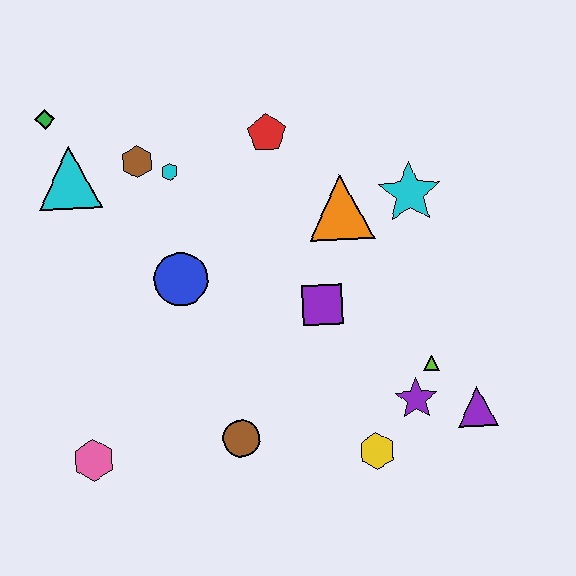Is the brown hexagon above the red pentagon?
No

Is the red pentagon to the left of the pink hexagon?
No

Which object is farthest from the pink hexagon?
The cyan star is farthest from the pink hexagon.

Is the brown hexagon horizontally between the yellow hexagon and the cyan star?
No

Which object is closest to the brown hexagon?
The cyan hexagon is closest to the brown hexagon.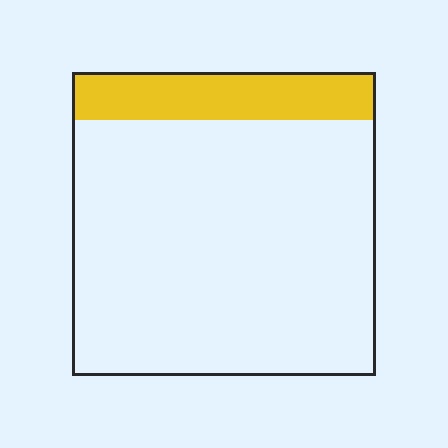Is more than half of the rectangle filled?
No.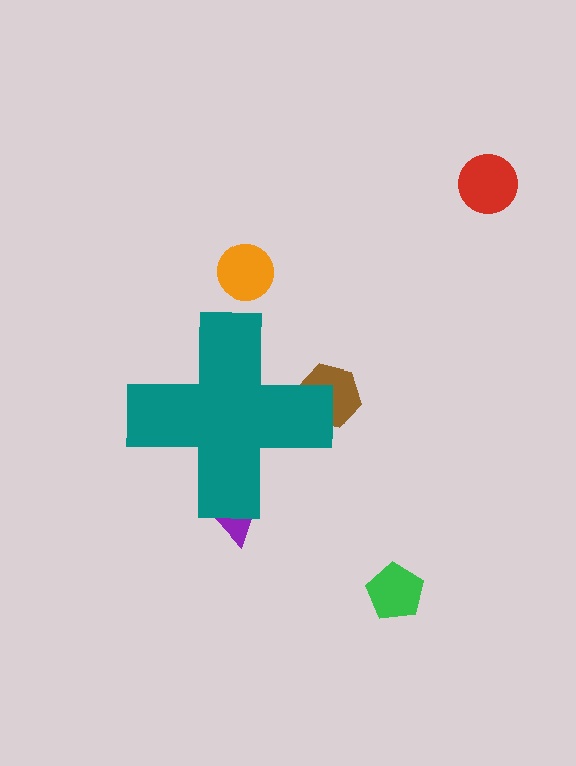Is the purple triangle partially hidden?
Yes, the purple triangle is partially hidden behind the teal cross.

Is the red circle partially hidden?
No, the red circle is fully visible.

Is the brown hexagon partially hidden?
Yes, the brown hexagon is partially hidden behind the teal cross.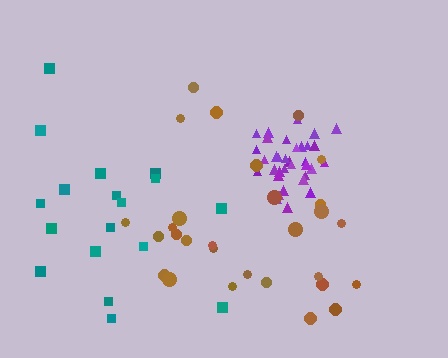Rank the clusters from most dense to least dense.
purple, brown, teal.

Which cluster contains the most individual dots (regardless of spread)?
Purple (35).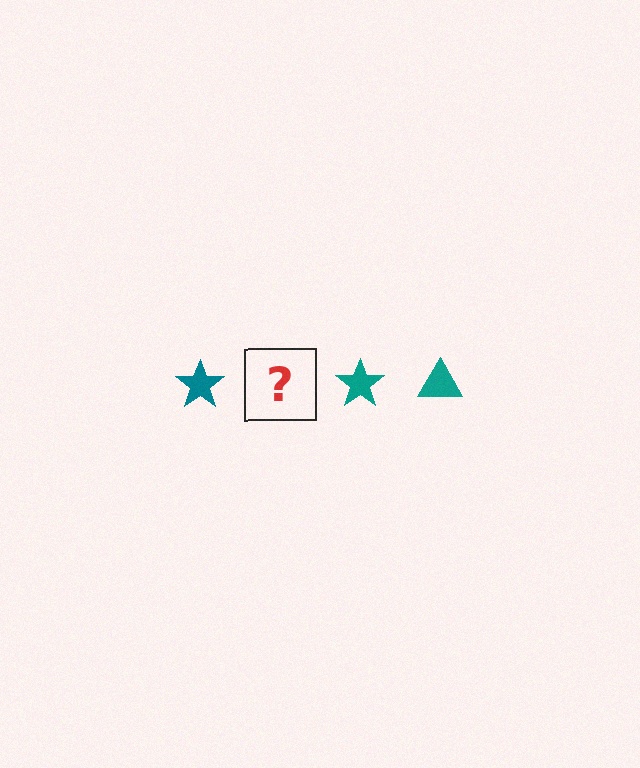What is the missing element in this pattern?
The missing element is a teal triangle.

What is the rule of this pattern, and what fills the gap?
The rule is that the pattern cycles through star, triangle shapes in teal. The gap should be filled with a teal triangle.